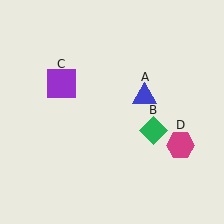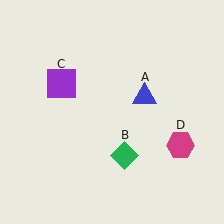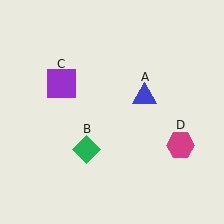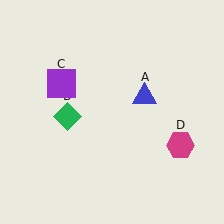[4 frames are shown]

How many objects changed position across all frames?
1 object changed position: green diamond (object B).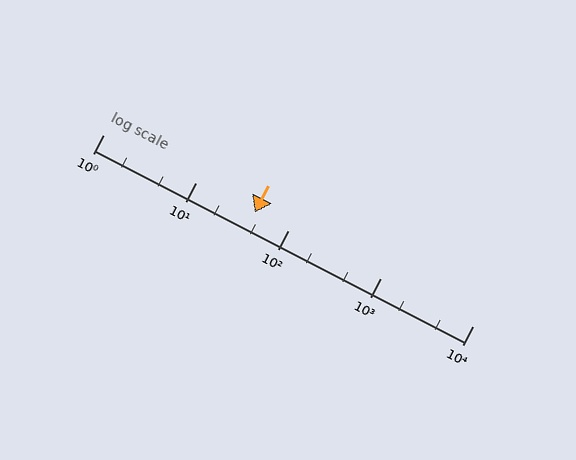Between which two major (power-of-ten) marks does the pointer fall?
The pointer is between 10 and 100.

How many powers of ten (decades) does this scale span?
The scale spans 4 decades, from 1 to 10000.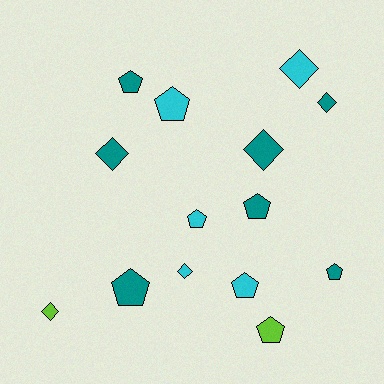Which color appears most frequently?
Teal, with 7 objects.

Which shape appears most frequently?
Pentagon, with 8 objects.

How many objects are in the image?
There are 14 objects.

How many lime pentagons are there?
There is 1 lime pentagon.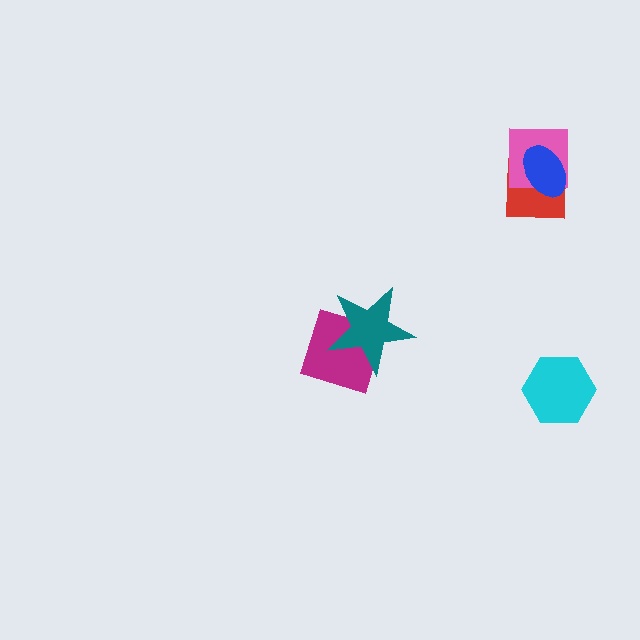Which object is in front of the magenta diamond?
The teal star is in front of the magenta diamond.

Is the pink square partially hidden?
Yes, it is partially covered by another shape.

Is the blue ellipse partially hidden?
No, no other shape covers it.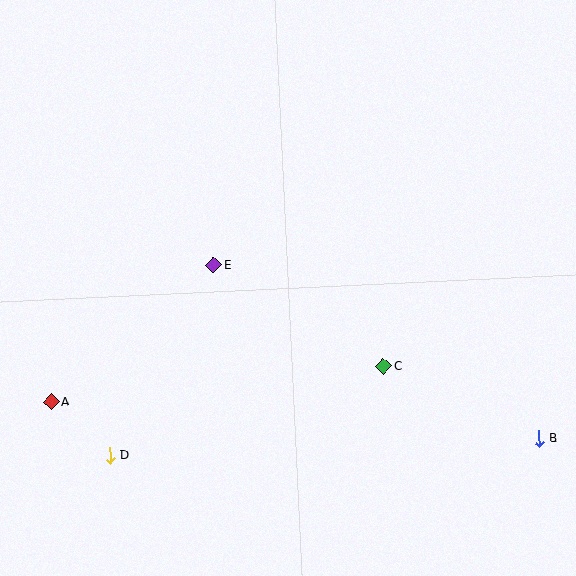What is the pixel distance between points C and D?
The distance between C and D is 287 pixels.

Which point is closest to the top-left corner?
Point E is closest to the top-left corner.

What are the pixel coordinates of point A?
Point A is at (52, 402).